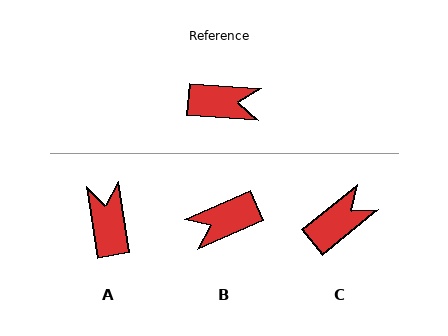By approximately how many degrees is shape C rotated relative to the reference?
Approximately 43 degrees counter-clockwise.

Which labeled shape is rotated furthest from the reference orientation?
B, about 152 degrees away.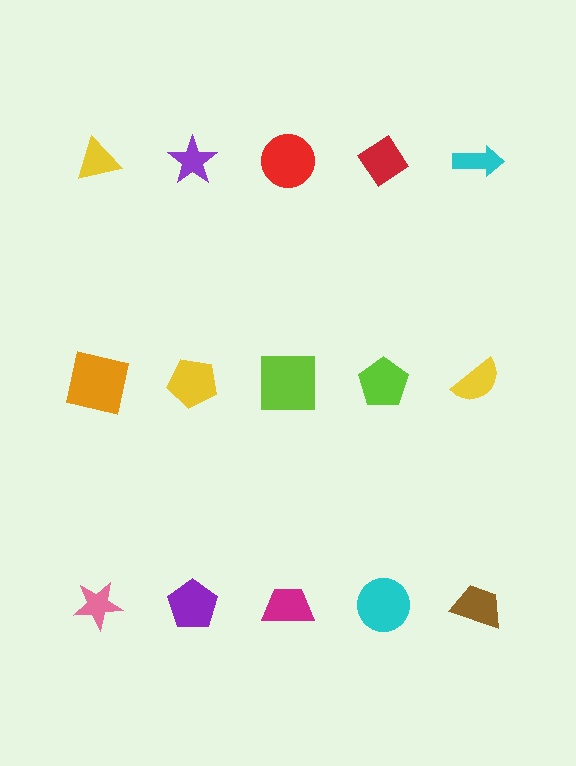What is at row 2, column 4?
A lime pentagon.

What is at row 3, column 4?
A cyan circle.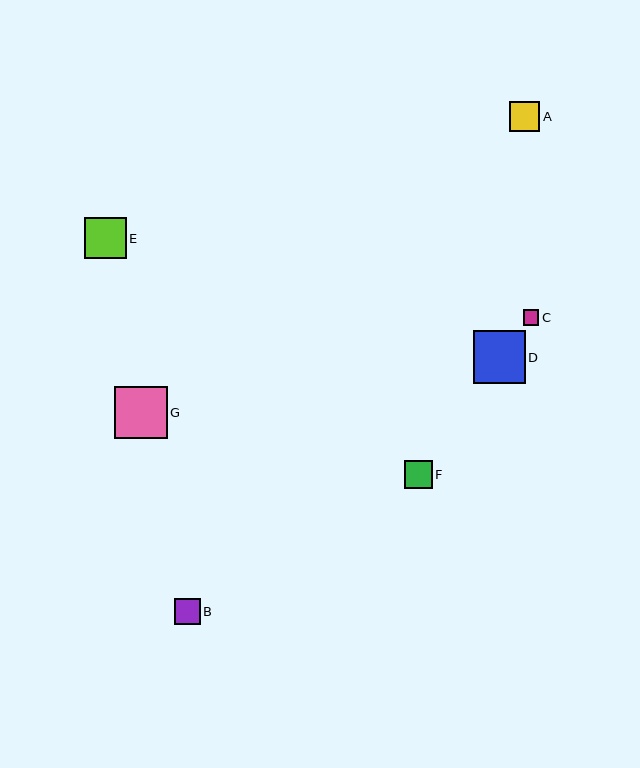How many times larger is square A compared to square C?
Square A is approximately 1.9 times the size of square C.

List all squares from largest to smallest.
From largest to smallest: G, D, E, A, F, B, C.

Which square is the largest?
Square G is the largest with a size of approximately 53 pixels.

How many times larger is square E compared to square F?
Square E is approximately 1.5 times the size of square F.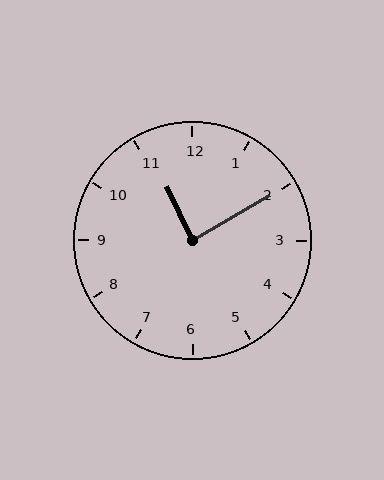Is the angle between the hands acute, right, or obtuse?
It is right.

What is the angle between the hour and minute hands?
Approximately 85 degrees.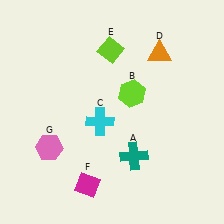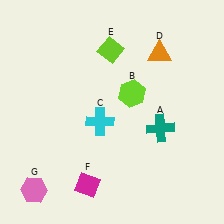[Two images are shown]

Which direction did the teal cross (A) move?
The teal cross (A) moved up.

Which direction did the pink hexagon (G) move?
The pink hexagon (G) moved down.